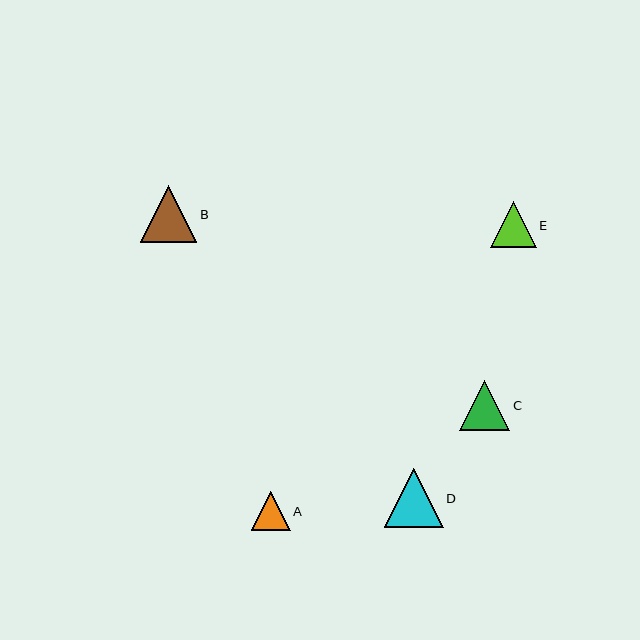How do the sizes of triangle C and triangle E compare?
Triangle C and triangle E are approximately the same size.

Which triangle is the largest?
Triangle D is the largest with a size of approximately 59 pixels.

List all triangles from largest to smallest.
From largest to smallest: D, B, C, E, A.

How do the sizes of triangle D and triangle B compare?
Triangle D and triangle B are approximately the same size.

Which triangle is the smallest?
Triangle A is the smallest with a size of approximately 39 pixels.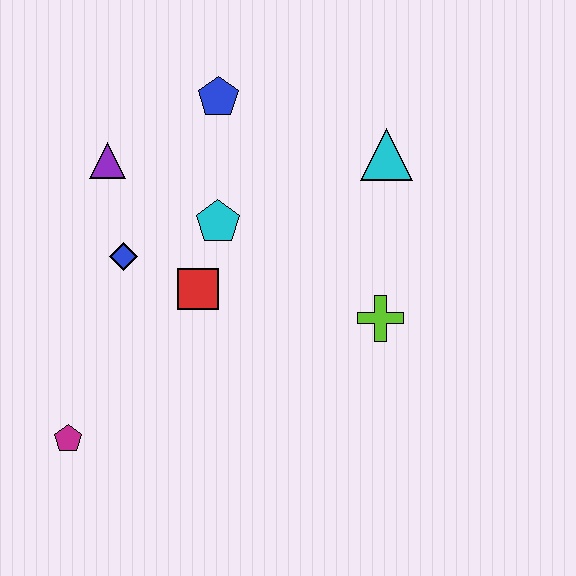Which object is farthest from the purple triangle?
The lime cross is farthest from the purple triangle.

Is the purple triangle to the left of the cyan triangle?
Yes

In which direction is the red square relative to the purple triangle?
The red square is below the purple triangle.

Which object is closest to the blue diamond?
The red square is closest to the blue diamond.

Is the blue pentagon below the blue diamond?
No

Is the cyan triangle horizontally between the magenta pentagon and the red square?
No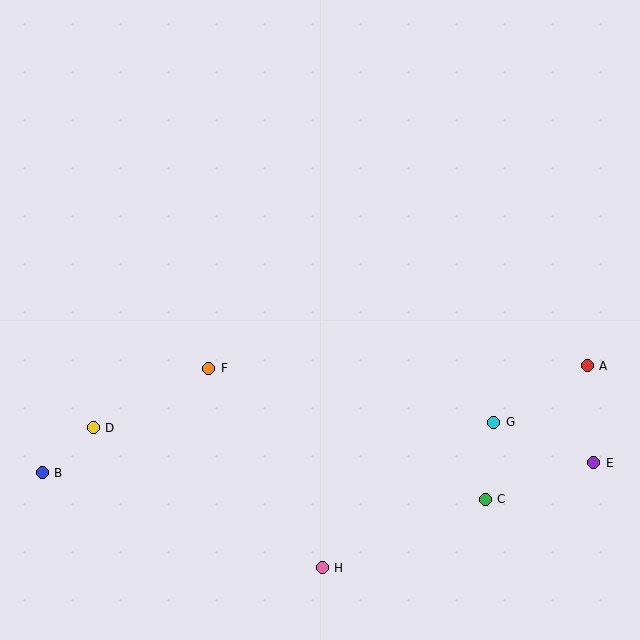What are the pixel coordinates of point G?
Point G is at (494, 422).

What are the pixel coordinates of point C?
Point C is at (485, 499).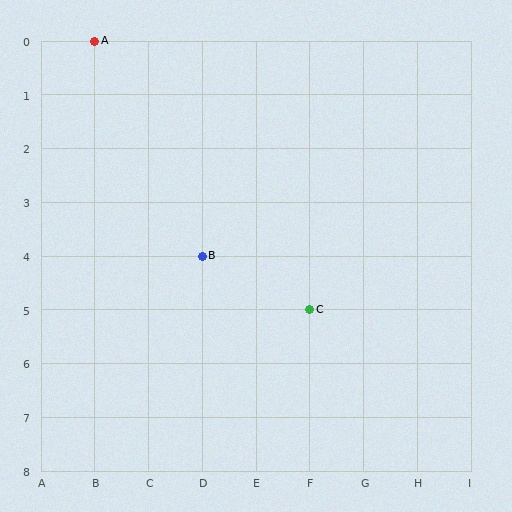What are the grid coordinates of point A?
Point A is at grid coordinates (B, 0).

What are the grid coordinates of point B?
Point B is at grid coordinates (D, 4).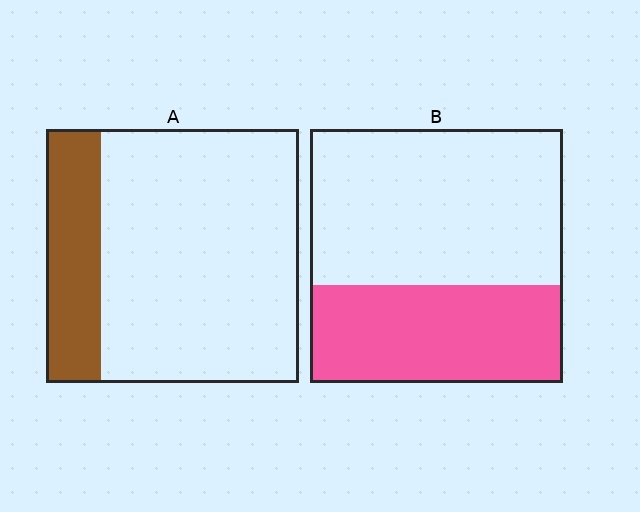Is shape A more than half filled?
No.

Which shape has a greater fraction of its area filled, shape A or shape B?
Shape B.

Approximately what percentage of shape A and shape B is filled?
A is approximately 20% and B is approximately 40%.